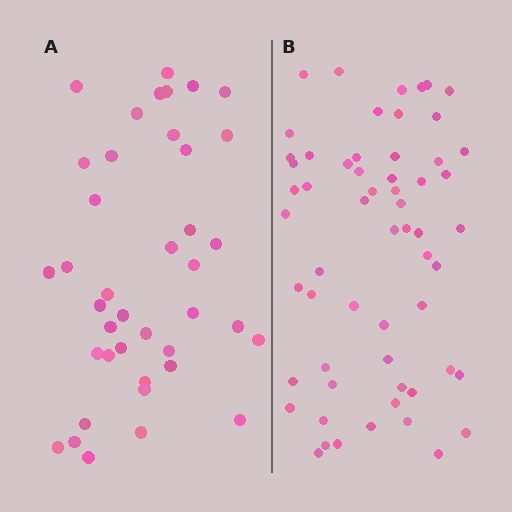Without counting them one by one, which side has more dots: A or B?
Region B (the right region) has more dots.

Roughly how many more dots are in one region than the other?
Region B has approximately 20 more dots than region A.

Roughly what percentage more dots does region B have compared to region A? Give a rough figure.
About 50% more.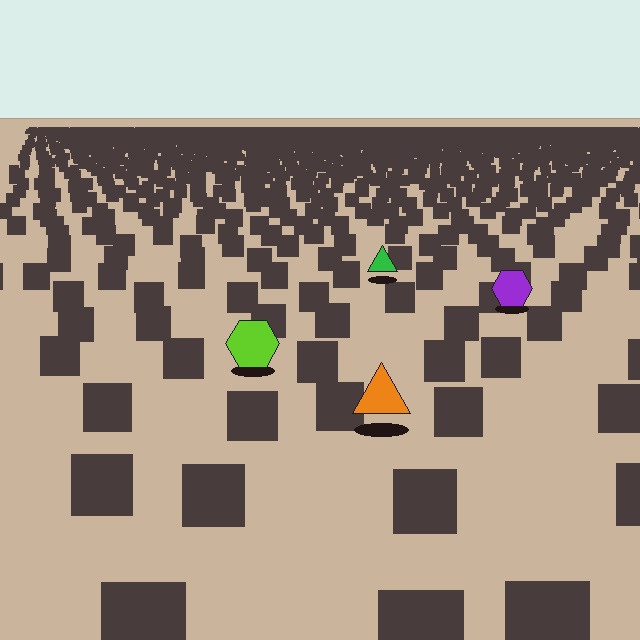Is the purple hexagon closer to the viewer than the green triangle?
Yes. The purple hexagon is closer — you can tell from the texture gradient: the ground texture is coarser near it.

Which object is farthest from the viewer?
The green triangle is farthest from the viewer. It appears smaller and the ground texture around it is denser.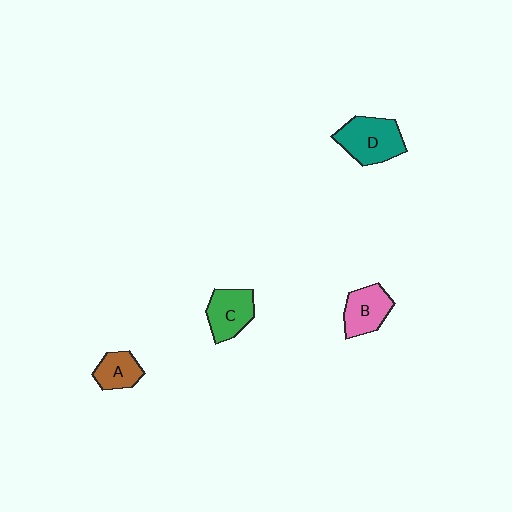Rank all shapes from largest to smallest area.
From largest to smallest: D (teal), C (green), B (pink), A (brown).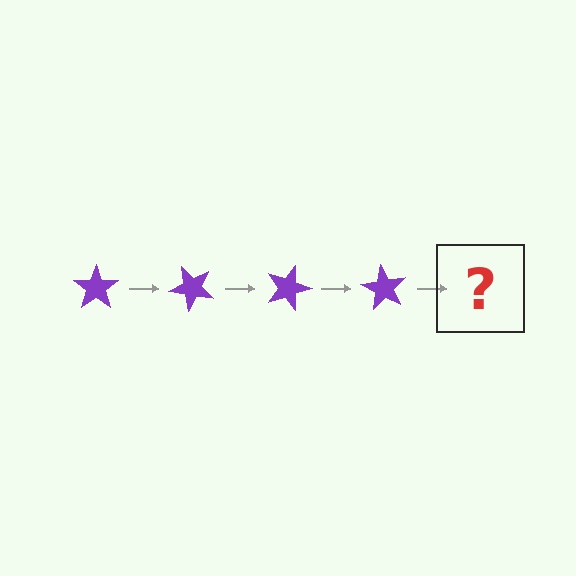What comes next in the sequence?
The next element should be a purple star rotated 180 degrees.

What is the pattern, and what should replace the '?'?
The pattern is that the star rotates 45 degrees each step. The '?' should be a purple star rotated 180 degrees.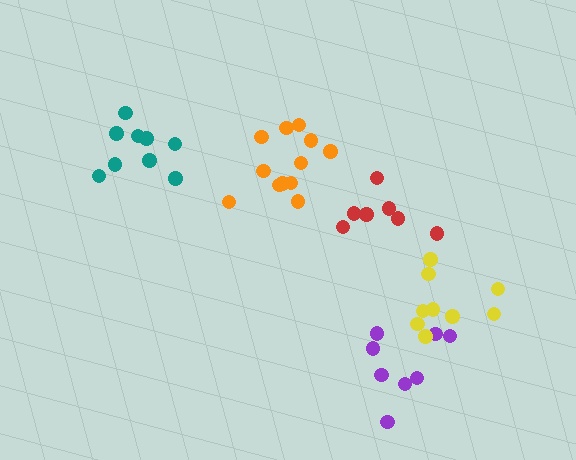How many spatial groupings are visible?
There are 5 spatial groupings.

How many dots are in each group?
Group 1: 12 dots, Group 2: 8 dots, Group 3: 9 dots, Group 4: 7 dots, Group 5: 9 dots (45 total).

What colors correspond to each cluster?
The clusters are colored: orange, purple, yellow, red, teal.